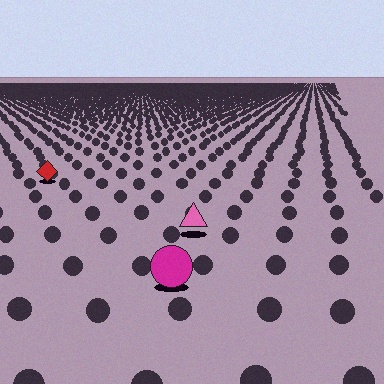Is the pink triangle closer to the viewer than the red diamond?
Yes. The pink triangle is closer — you can tell from the texture gradient: the ground texture is coarser near it.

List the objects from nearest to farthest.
From nearest to farthest: the magenta circle, the pink triangle, the red diamond.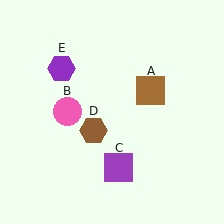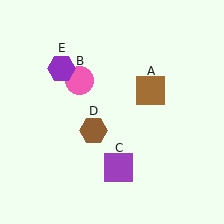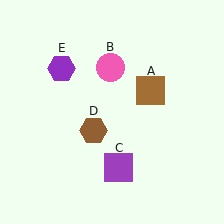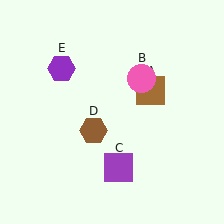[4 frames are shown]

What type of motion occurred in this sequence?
The pink circle (object B) rotated clockwise around the center of the scene.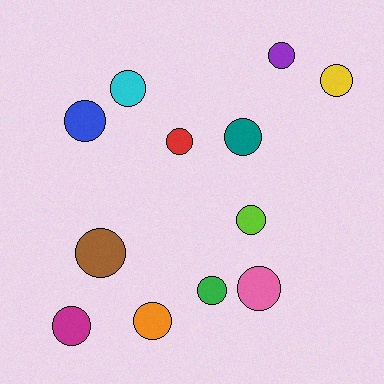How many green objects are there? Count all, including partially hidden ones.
There is 1 green object.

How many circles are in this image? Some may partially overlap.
There are 12 circles.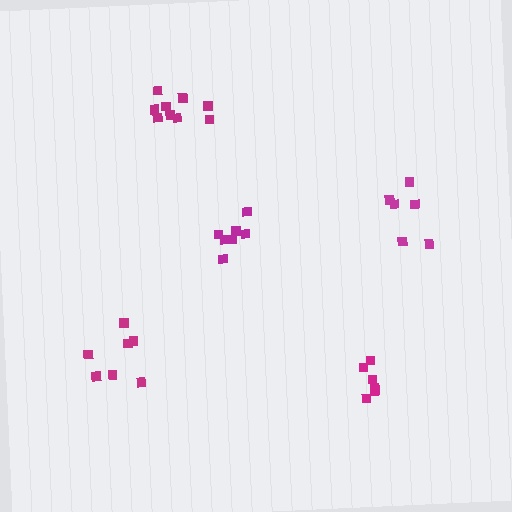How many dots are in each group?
Group 1: 6 dots, Group 2: 9 dots, Group 3: 7 dots, Group 4: 6 dots, Group 5: 7 dots (35 total).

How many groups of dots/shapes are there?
There are 5 groups.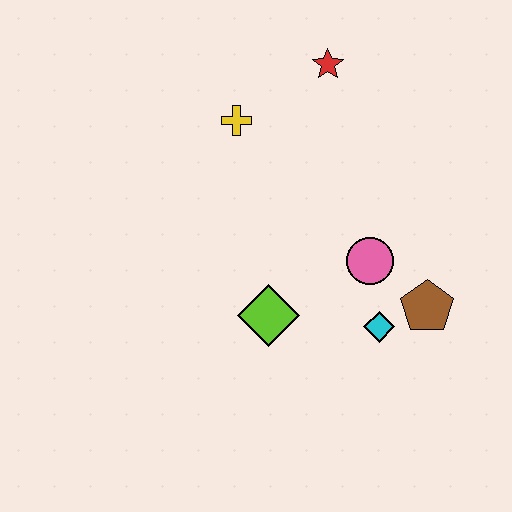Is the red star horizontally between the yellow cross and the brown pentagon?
Yes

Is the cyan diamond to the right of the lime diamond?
Yes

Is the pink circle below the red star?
Yes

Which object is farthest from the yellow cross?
The brown pentagon is farthest from the yellow cross.